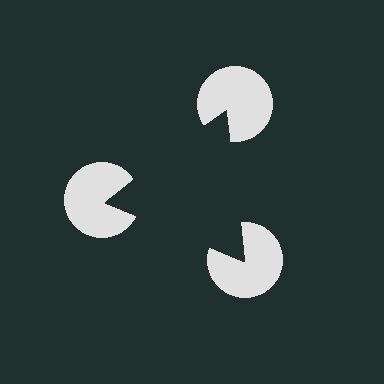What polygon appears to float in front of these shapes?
An illusory triangle — its edges are inferred from the aligned wedge cuts in the pac-man discs, not physically drawn.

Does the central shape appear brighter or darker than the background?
It typically appears slightly darker than the background, even though no actual brightness change is drawn.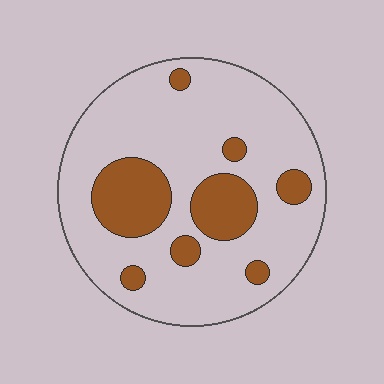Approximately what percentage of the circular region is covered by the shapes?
Approximately 20%.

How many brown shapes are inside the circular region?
8.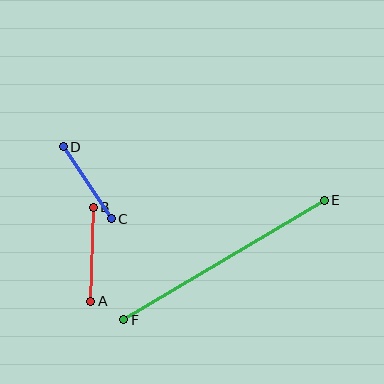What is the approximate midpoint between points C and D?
The midpoint is at approximately (87, 183) pixels.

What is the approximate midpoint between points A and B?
The midpoint is at approximately (92, 254) pixels.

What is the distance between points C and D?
The distance is approximately 87 pixels.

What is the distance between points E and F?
The distance is approximately 234 pixels.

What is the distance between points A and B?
The distance is approximately 94 pixels.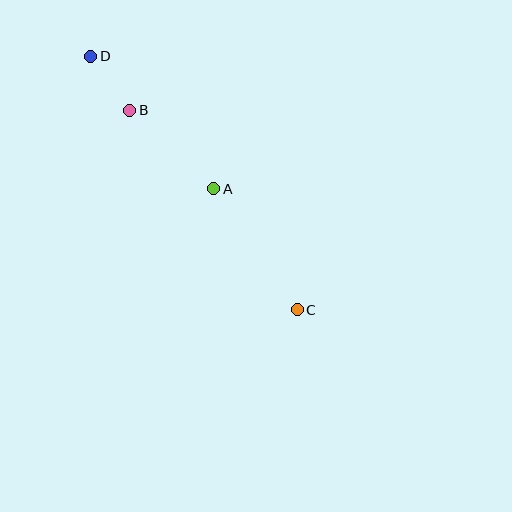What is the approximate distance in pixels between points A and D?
The distance between A and D is approximately 181 pixels.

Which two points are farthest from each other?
Points C and D are farthest from each other.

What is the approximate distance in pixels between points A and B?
The distance between A and B is approximately 115 pixels.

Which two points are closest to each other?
Points B and D are closest to each other.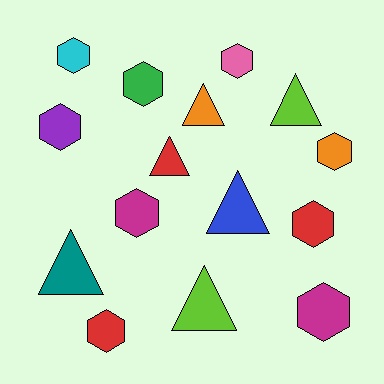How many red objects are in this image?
There are 3 red objects.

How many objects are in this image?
There are 15 objects.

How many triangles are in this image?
There are 6 triangles.